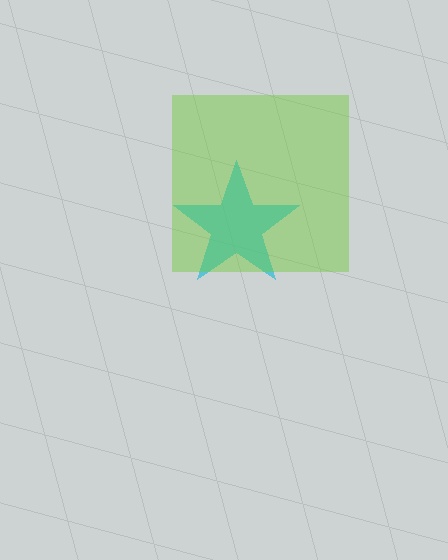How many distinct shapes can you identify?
There are 2 distinct shapes: a cyan star, a lime square.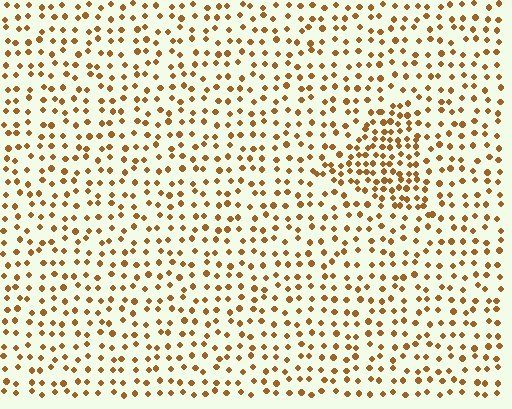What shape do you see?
I see a triangle.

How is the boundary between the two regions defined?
The boundary is defined by a change in element density (approximately 1.9x ratio). All elements are the same color, size, and shape.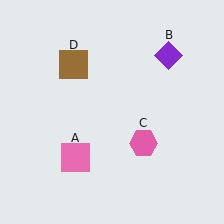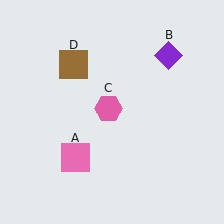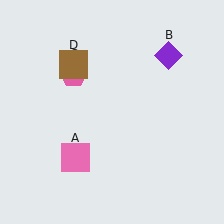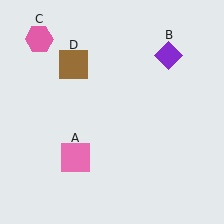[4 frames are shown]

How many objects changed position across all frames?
1 object changed position: pink hexagon (object C).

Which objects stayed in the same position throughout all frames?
Pink square (object A) and purple diamond (object B) and brown square (object D) remained stationary.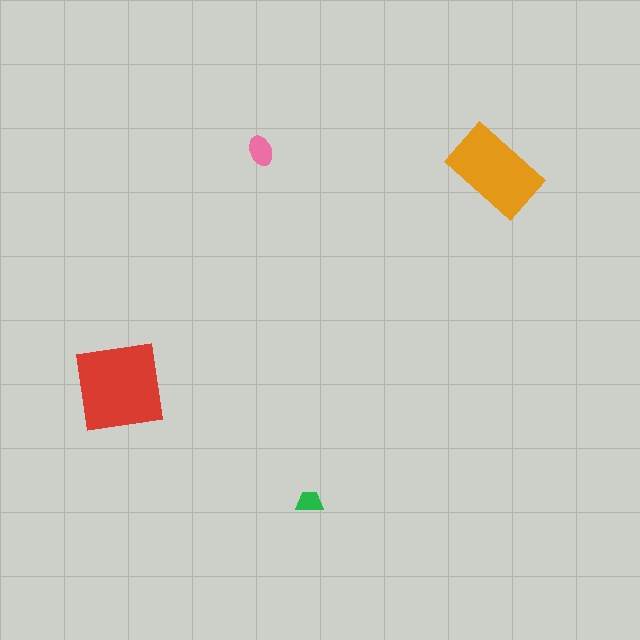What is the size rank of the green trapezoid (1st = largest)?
4th.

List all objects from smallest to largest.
The green trapezoid, the pink ellipse, the orange rectangle, the red square.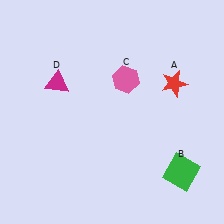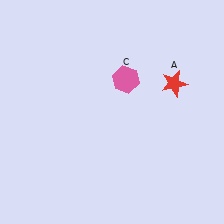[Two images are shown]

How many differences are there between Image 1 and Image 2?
There are 2 differences between the two images.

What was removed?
The green square (B), the magenta triangle (D) were removed in Image 2.